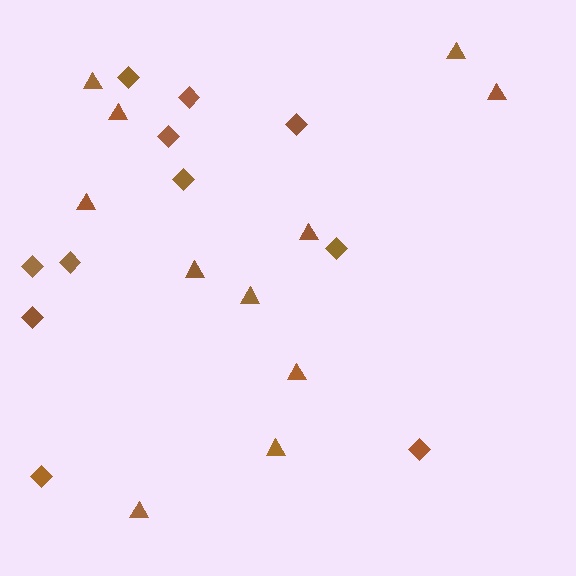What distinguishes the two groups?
There are 2 groups: one group of triangles (11) and one group of diamonds (11).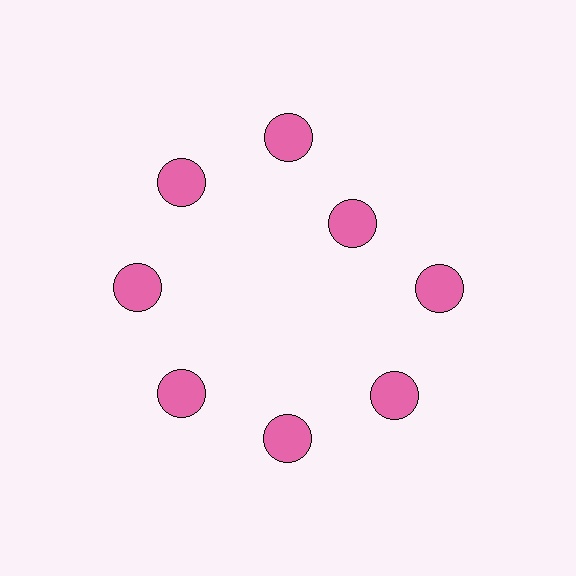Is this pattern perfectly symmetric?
No. The 8 pink circles are arranged in a ring, but one element near the 2 o'clock position is pulled inward toward the center, breaking the 8-fold rotational symmetry.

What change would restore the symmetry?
The symmetry would be restored by moving it outward, back onto the ring so that all 8 circles sit at equal angles and equal distance from the center.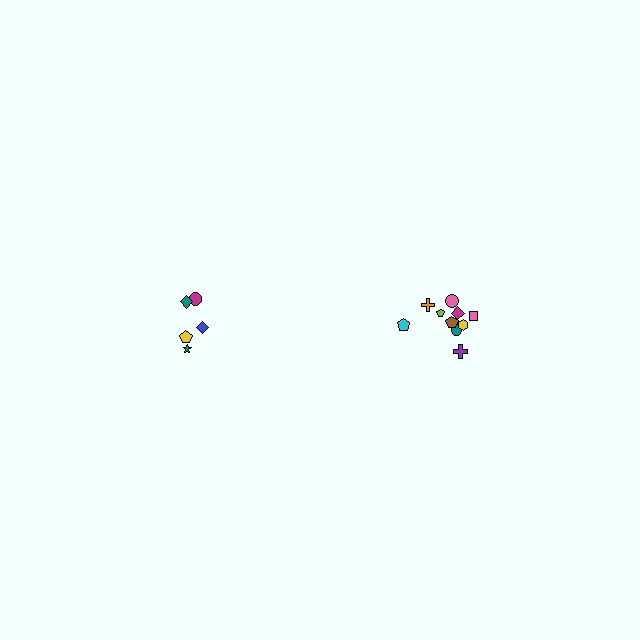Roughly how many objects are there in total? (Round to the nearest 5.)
Roughly 15 objects in total.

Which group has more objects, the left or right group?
The right group.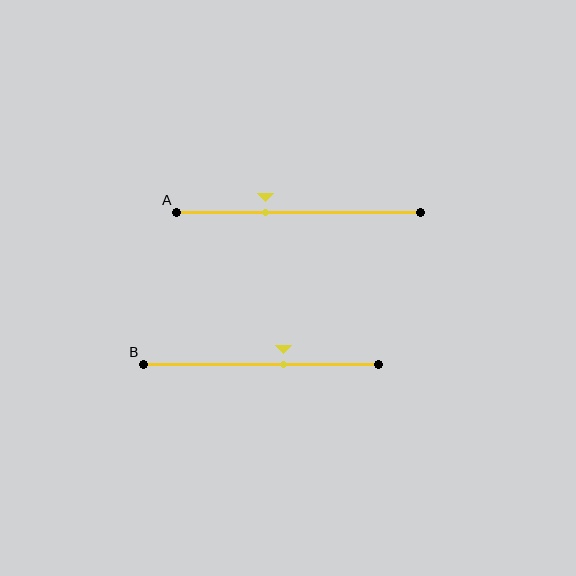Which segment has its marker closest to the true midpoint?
Segment B has its marker closest to the true midpoint.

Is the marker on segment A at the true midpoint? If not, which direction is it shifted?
No, the marker on segment A is shifted to the left by about 14% of the segment length.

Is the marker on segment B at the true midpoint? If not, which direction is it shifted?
No, the marker on segment B is shifted to the right by about 10% of the segment length.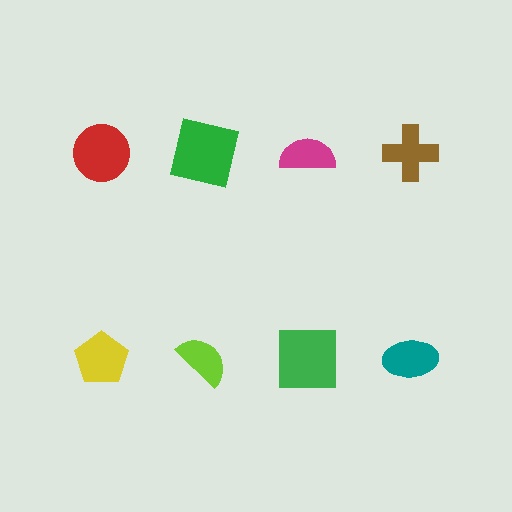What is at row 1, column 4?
A brown cross.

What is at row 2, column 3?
A green square.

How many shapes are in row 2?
4 shapes.